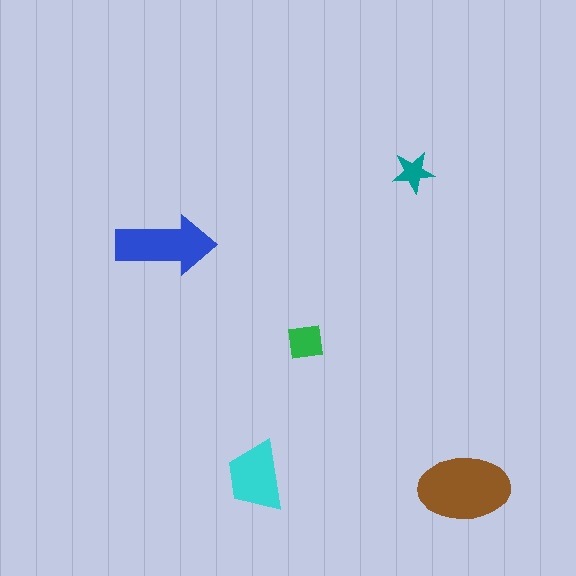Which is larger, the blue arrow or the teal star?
The blue arrow.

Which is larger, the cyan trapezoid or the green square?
The cyan trapezoid.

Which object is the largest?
The brown ellipse.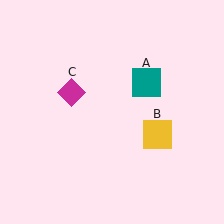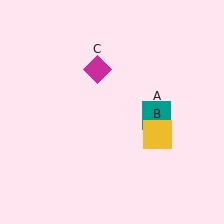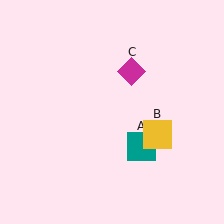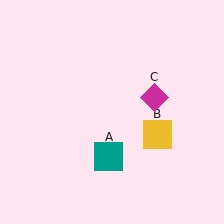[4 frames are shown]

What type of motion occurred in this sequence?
The teal square (object A), magenta diamond (object C) rotated clockwise around the center of the scene.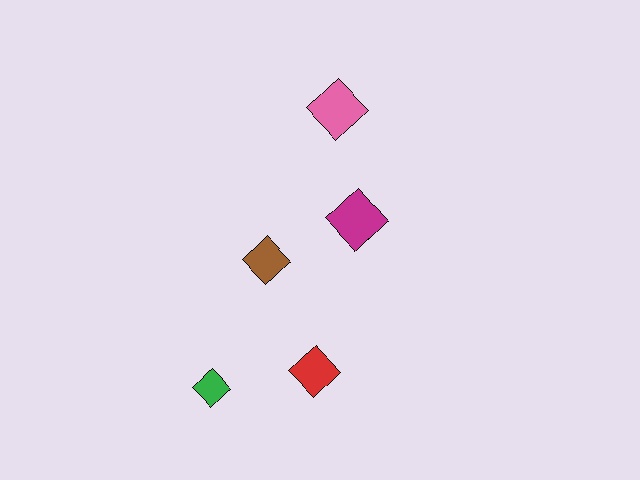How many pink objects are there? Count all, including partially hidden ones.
There is 1 pink object.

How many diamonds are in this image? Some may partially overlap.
There are 5 diamonds.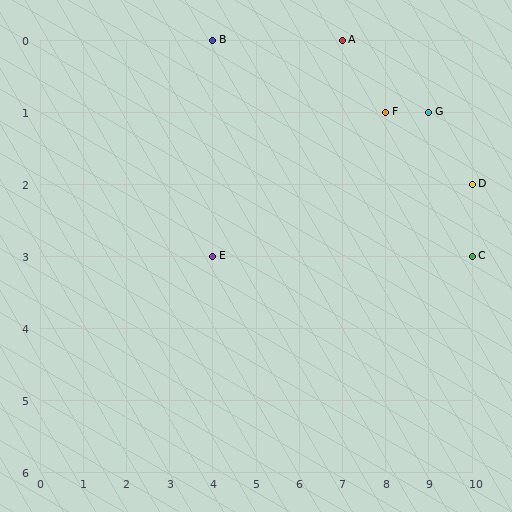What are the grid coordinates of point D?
Point D is at grid coordinates (10, 2).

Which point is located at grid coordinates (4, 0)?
Point B is at (4, 0).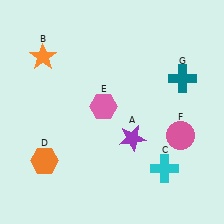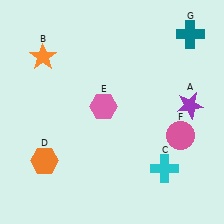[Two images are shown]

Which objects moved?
The objects that moved are: the purple star (A), the teal cross (G).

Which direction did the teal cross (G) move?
The teal cross (G) moved up.